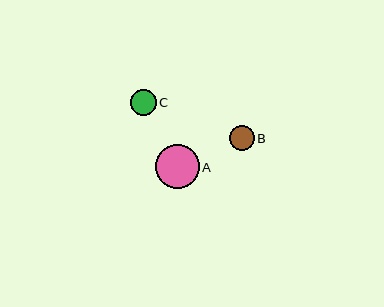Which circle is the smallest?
Circle B is the smallest with a size of approximately 25 pixels.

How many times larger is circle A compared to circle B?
Circle A is approximately 1.8 times the size of circle B.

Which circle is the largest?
Circle A is the largest with a size of approximately 44 pixels.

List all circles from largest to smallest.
From largest to smallest: A, C, B.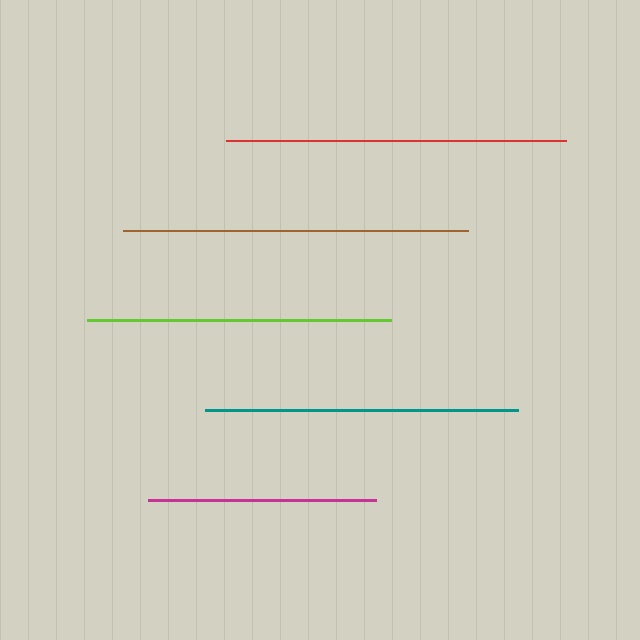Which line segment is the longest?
The brown line is the longest at approximately 345 pixels.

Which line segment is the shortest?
The magenta line is the shortest at approximately 227 pixels.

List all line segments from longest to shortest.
From longest to shortest: brown, red, teal, lime, magenta.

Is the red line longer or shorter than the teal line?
The red line is longer than the teal line.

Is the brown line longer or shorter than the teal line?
The brown line is longer than the teal line.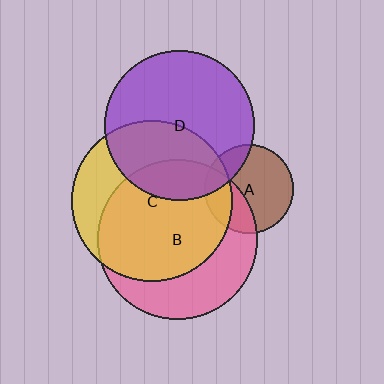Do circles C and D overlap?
Yes.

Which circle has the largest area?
Circle C (yellow).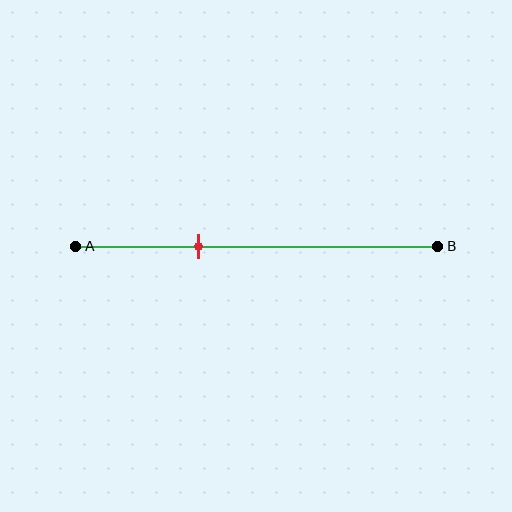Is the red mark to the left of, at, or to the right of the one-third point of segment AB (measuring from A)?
The red mark is approximately at the one-third point of segment AB.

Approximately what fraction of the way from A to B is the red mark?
The red mark is approximately 35% of the way from A to B.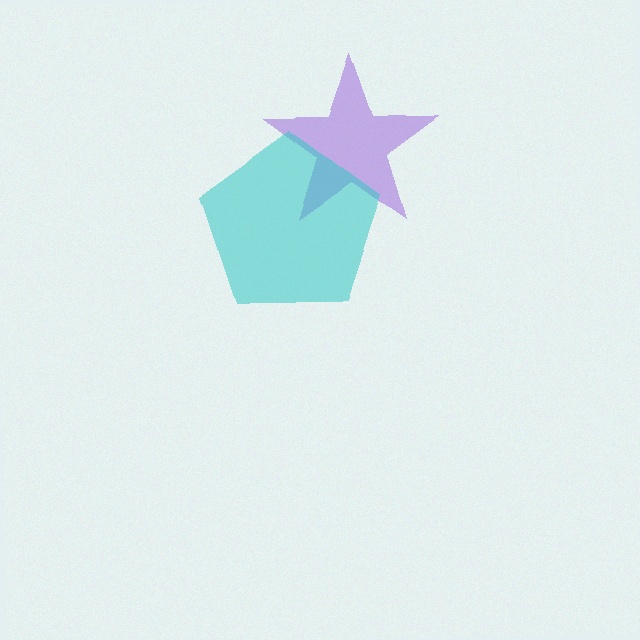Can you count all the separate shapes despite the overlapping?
Yes, there are 2 separate shapes.